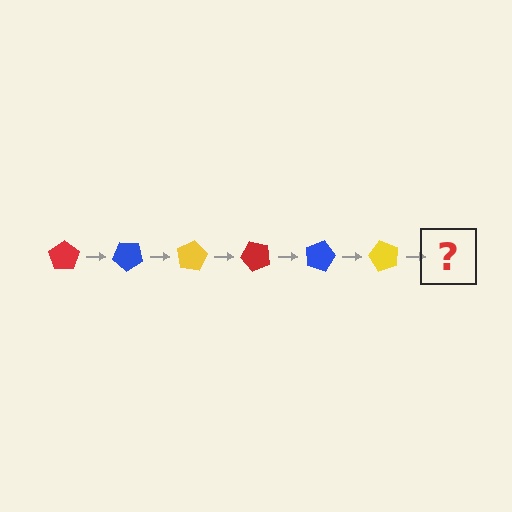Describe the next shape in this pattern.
It should be a red pentagon, rotated 240 degrees from the start.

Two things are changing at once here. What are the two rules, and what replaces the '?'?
The two rules are that it rotates 40 degrees each step and the color cycles through red, blue, and yellow. The '?' should be a red pentagon, rotated 240 degrees from the start.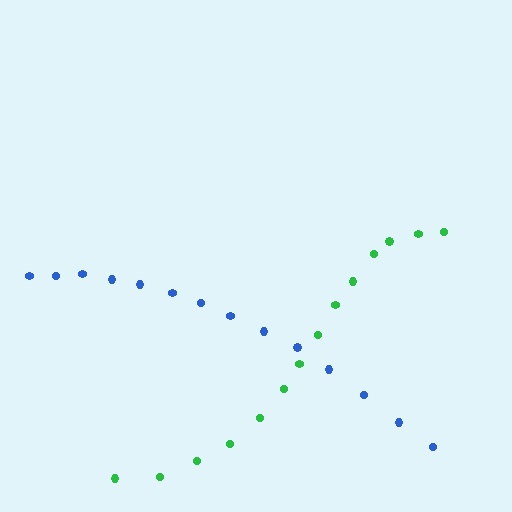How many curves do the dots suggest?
There are 2 distinct paths.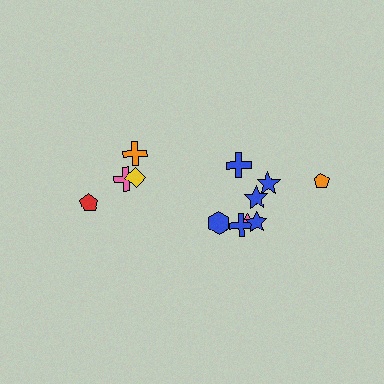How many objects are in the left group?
There are 4 objects.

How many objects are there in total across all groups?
There are 12 objects.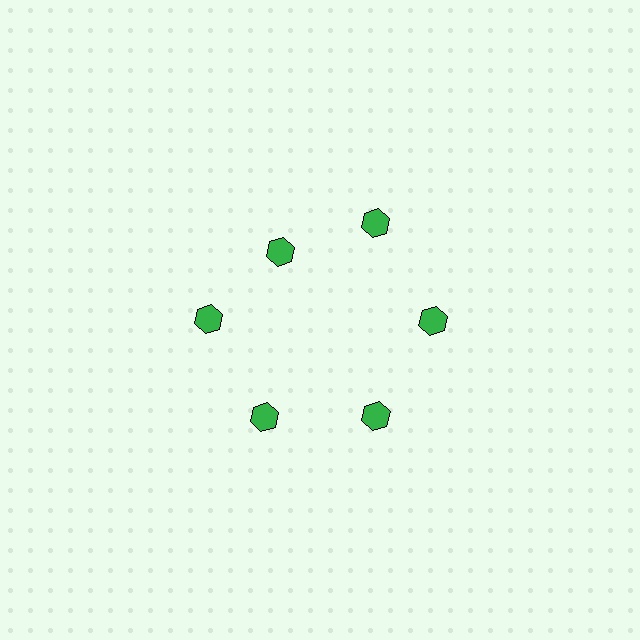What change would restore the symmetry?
The symmetry would be restored by moving it outward, back onto the ring so that all 6 hexagons sit at equal angles and equal distance from the center.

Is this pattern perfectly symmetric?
No. The 6 green hexagons are arranged in a ring, but one element near the 11 o'clock position is pulled inward toward the center, breaking the 6-fold rotational symmetry.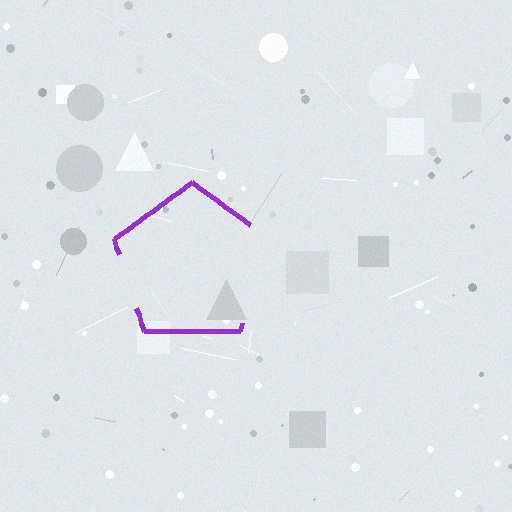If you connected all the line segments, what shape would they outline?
They would outline a pentagon.